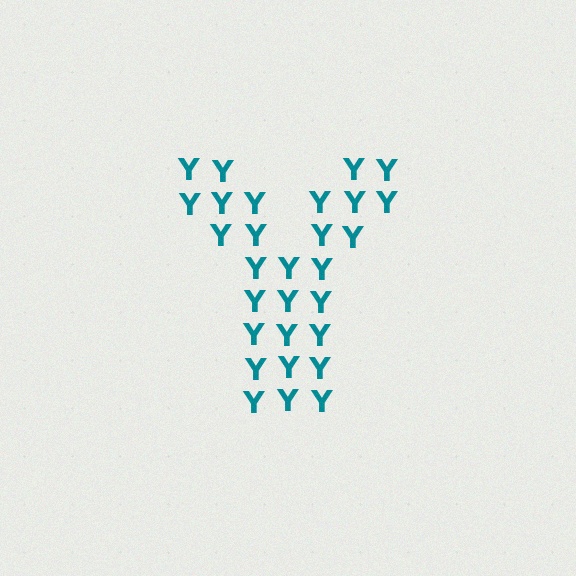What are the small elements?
The small elements are letter Y's.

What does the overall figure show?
The overall figure shows the letter Y.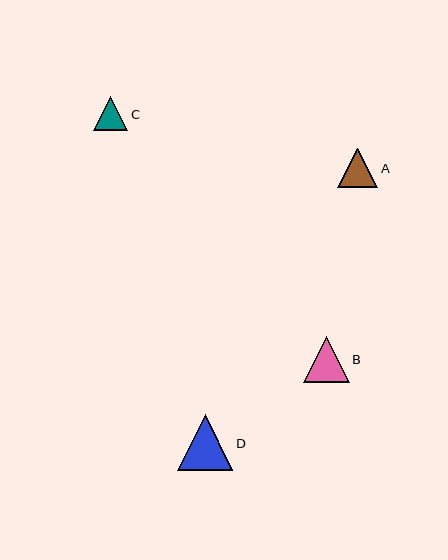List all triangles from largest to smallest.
From largest to smallest: D, B, A, C.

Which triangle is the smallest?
Triangle C is the smallest with a size of approximately 34 pixels.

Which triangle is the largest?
Triangle D is the largest with a size of approximately 56 pixels.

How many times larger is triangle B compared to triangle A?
Triangle B is approximately 1.1 times the size of triangle A.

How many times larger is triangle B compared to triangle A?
Triangle B is approximately 1.1 times the size of triangle A.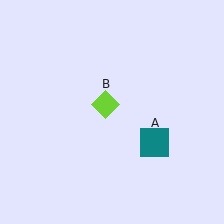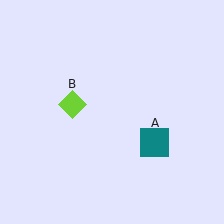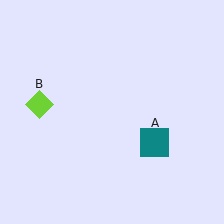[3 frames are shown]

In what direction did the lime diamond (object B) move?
The lime diamond (object B) moved left.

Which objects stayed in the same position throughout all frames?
Teal square (object A) remained stationary.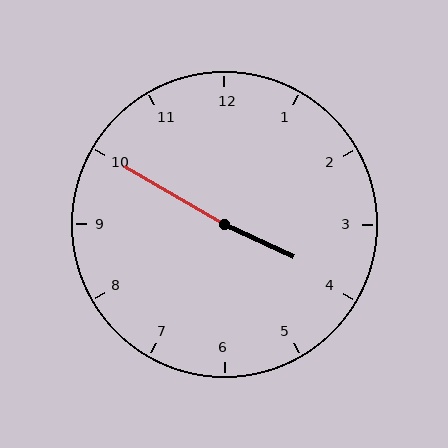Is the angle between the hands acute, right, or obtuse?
It is obtuse.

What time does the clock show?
3:50.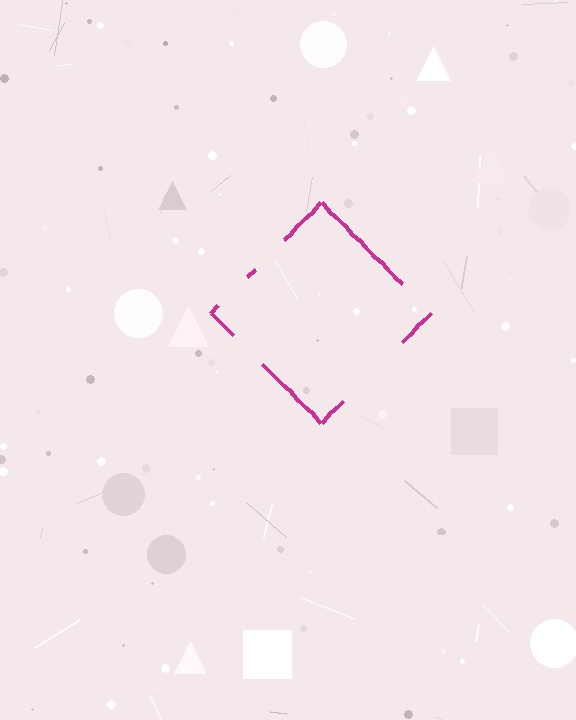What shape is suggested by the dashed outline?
The dashed outline suggests a diamond.